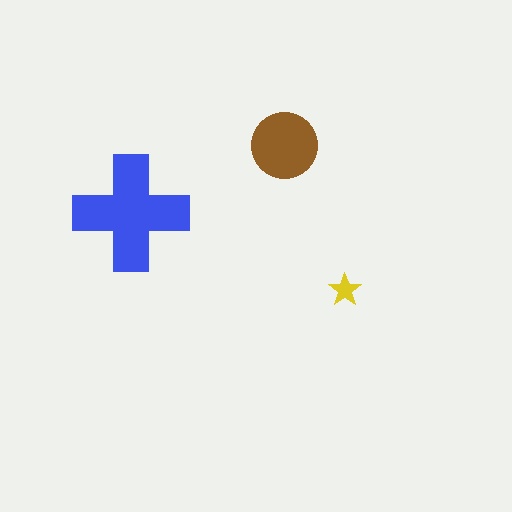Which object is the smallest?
The yellow star.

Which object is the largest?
The blue cross.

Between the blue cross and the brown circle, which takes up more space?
The blue cross.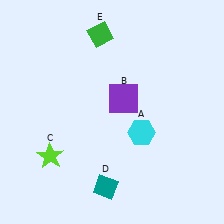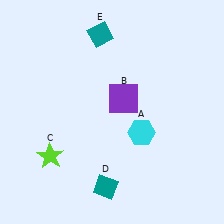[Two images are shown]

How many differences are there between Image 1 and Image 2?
There is 1 difference between the two images.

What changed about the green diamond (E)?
In Image 1, E is green. In Image 2, it changed to teal.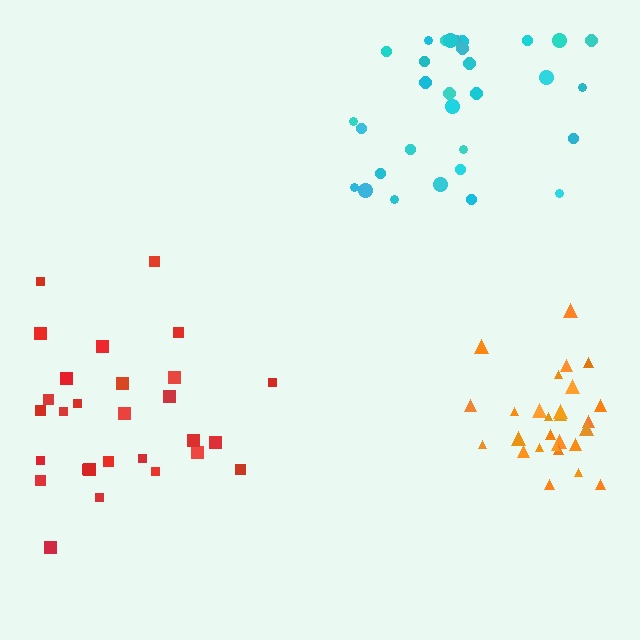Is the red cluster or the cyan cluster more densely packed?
Cyan.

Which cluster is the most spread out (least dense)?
Red.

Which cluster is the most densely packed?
Orange.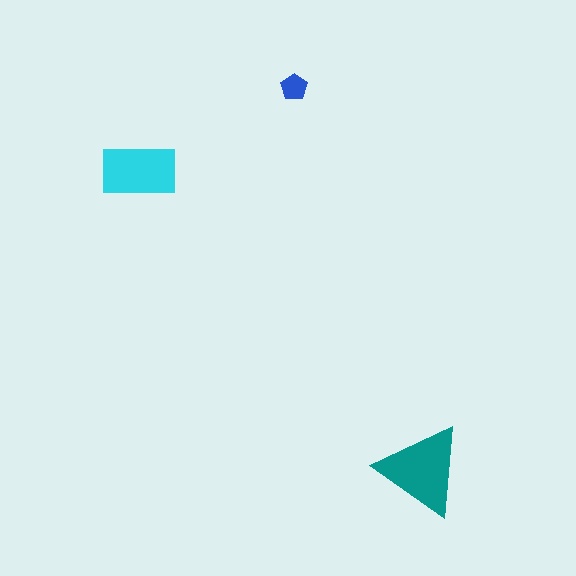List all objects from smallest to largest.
The blue pentagon, the cyan rectangle, the teal triangle.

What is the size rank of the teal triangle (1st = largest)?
1st.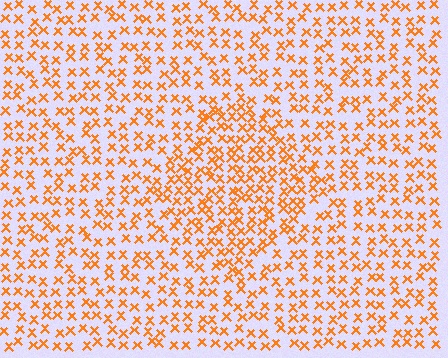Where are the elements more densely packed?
The elements are more densely packed inside the diamond boundary.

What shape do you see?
I see a diamond.